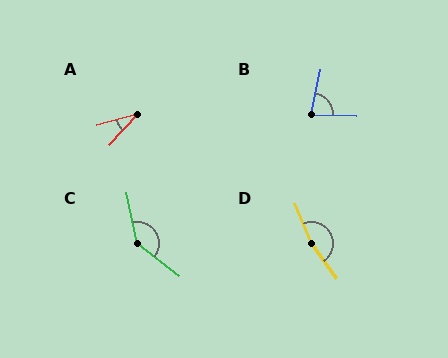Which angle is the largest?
D, at approximately 166 degrees.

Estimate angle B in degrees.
Approximately 79 degrees.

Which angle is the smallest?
A, at approximately 32 degrees.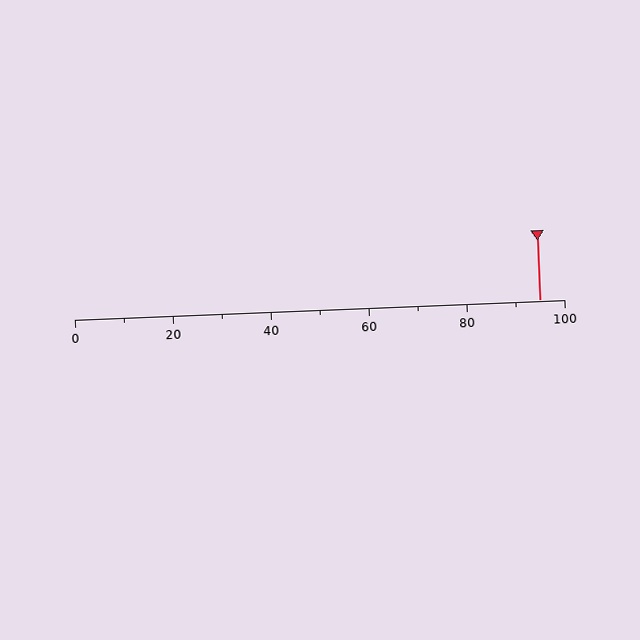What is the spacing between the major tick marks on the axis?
The major ticks are spaced 20 apart.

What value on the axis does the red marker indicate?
The marker indicates approximately 95.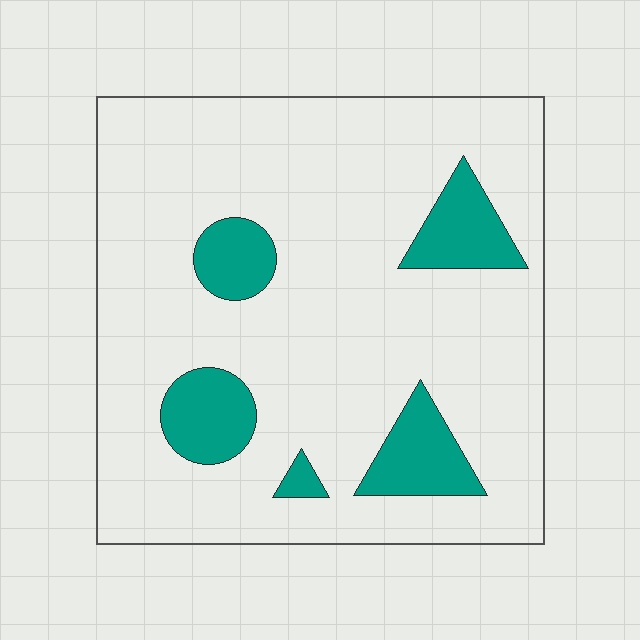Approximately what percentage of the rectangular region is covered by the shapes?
Approximately 15%.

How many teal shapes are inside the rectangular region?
5.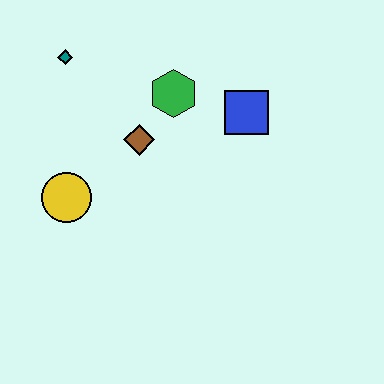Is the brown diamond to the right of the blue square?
No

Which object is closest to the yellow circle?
The brown diamond is closest to the yellow circle.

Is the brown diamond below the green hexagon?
Yes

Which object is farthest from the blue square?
The yellow circle is farthest from the blue square.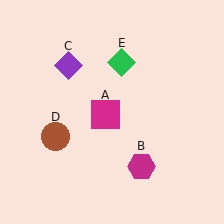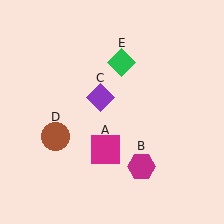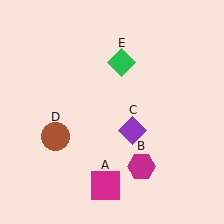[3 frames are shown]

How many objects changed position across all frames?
2 objects changed position: magenta square (object A), purple diamond (object C).